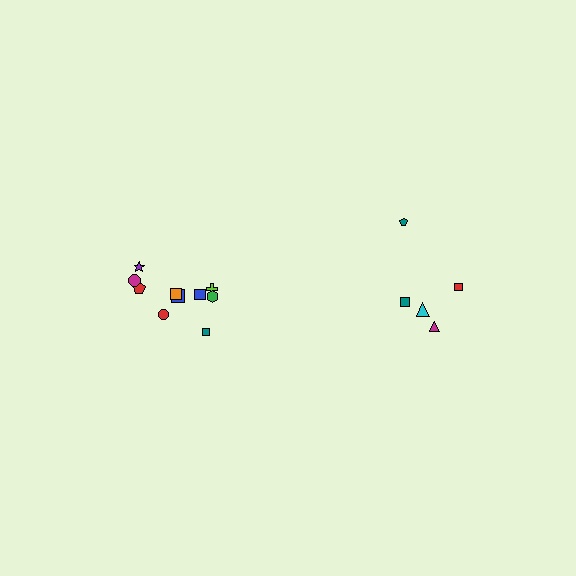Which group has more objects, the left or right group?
The left group.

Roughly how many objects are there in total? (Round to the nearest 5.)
Roughly 15 objects in total.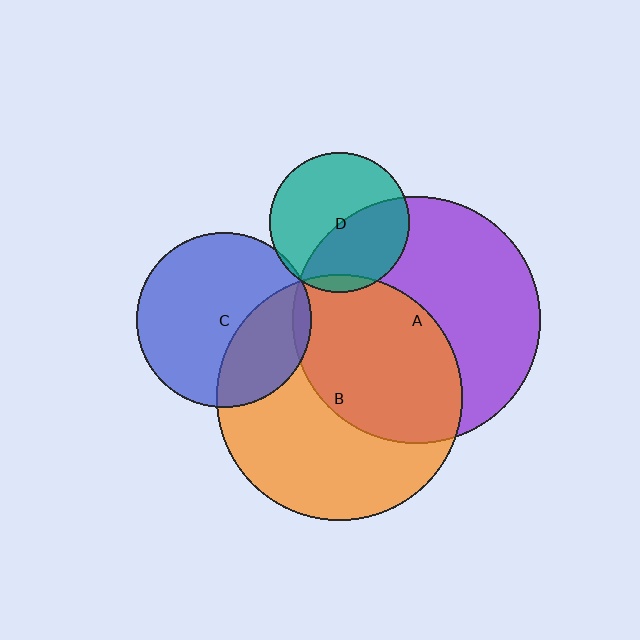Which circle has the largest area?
Circle A (purple).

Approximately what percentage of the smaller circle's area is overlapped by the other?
Approximately 45%.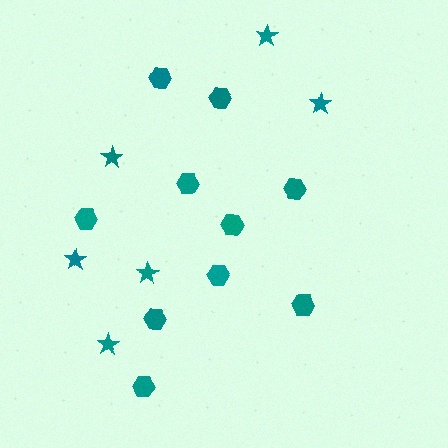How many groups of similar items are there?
There are 2 groups: one group of hexagons (10) and one group of stars (6).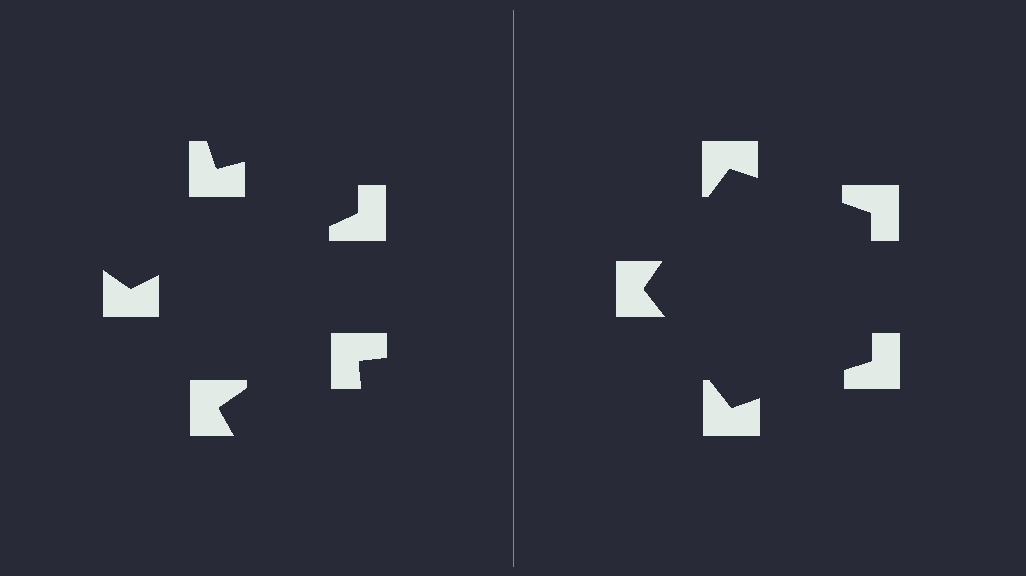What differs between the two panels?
The notched squares are positioned identically on both sides; only the wedge orientations differ. On the right they align to a pentagon; on the left they are misaligned.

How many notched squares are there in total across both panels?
10 — 5 on each side.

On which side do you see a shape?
An illusory pentagon appears on the right side. On the left side the wedge cuts are rotated, so no coherent shape forms.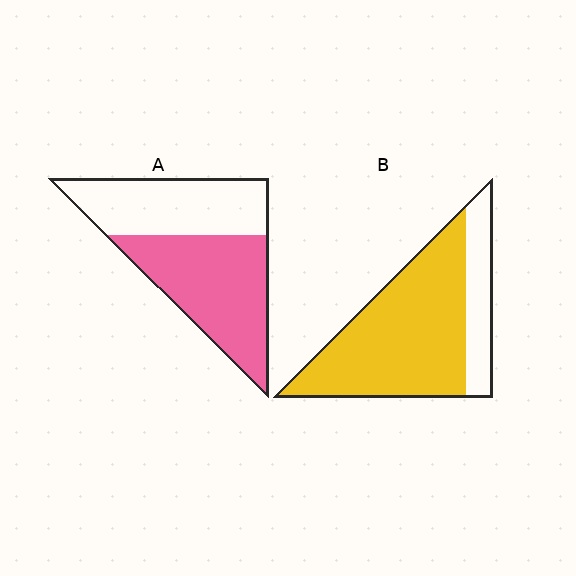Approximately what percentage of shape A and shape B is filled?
A is approximately 55% and B is approximately 75%.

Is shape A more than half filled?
Yes.